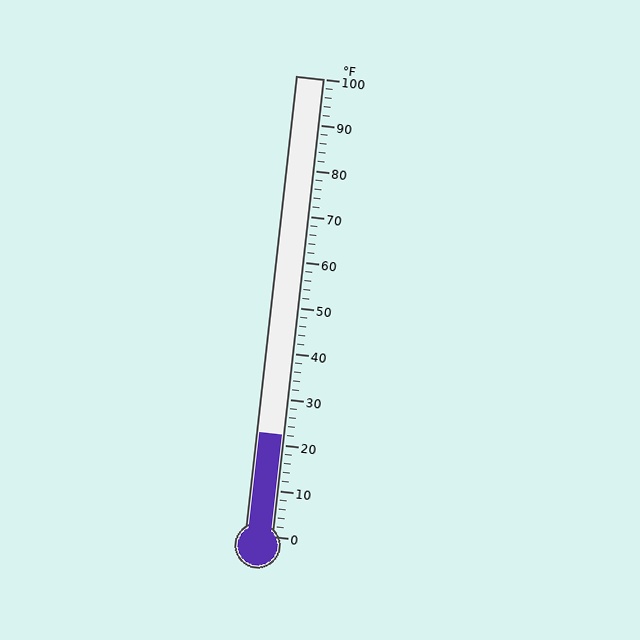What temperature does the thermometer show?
The thermometer shows approximately 22°F.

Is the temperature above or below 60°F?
The temperature is below 60°F.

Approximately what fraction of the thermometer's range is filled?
The thermometer is filled to approximately 20% of its range.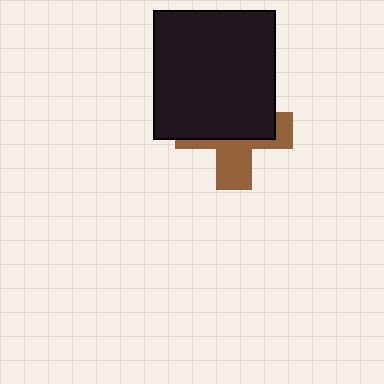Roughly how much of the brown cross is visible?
A small part of it is visible (roughly 42%).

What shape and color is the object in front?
The object in front is a black rectangle.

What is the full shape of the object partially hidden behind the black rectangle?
The partially hidden object is a brown cross.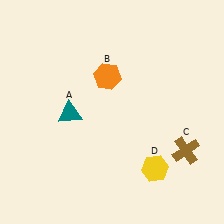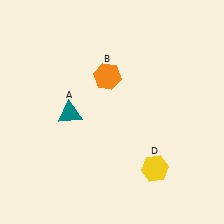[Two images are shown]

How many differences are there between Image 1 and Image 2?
There is 1 difference between the two images.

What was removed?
The brown cross (C) was removed in Image 2.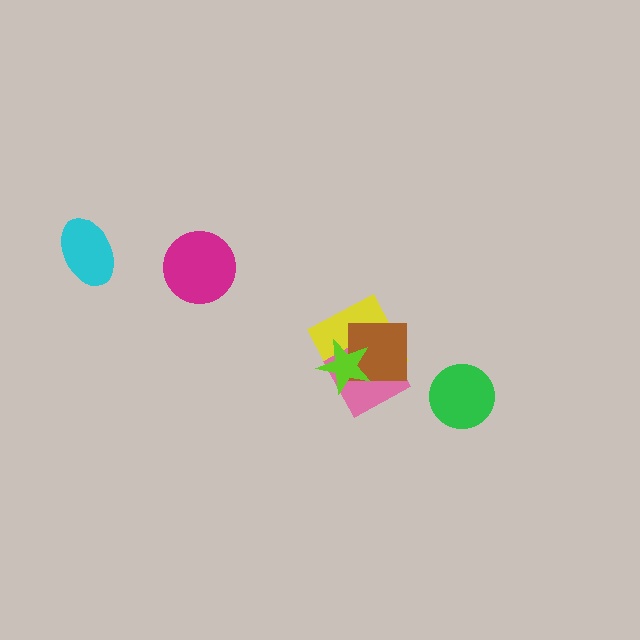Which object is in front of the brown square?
The lime star is in front of the brown square.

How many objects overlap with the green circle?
0 objects overlap with the green circle.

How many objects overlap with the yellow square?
3 objects overlap with the yellow square.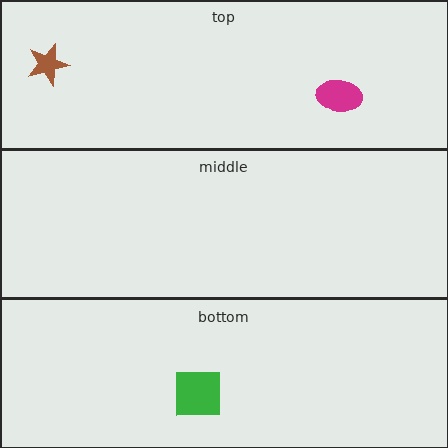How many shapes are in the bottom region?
1.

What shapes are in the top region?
The magenta ellipse, the brown star.